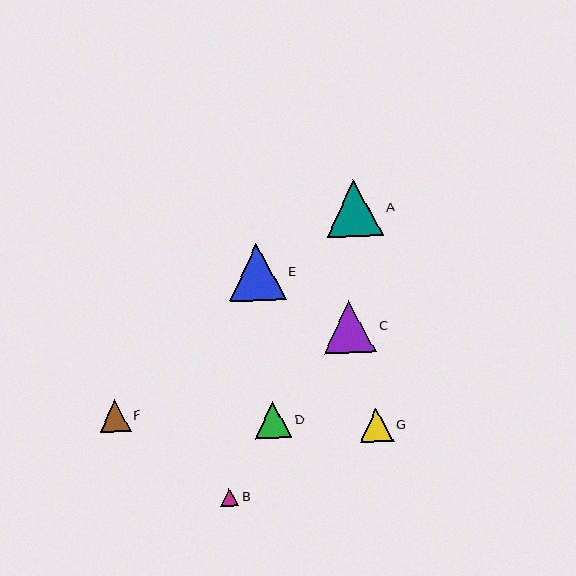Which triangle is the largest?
Triangle E is the largest with a size of approximately 57 pixels.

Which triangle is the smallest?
Triangle B is the smallest with a size of approximately 18 pixels.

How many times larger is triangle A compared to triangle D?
Triangle A is approximately 1.5 times the size of triangle D.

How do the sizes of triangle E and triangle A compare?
Triangle E and triangle A are approximately the same size.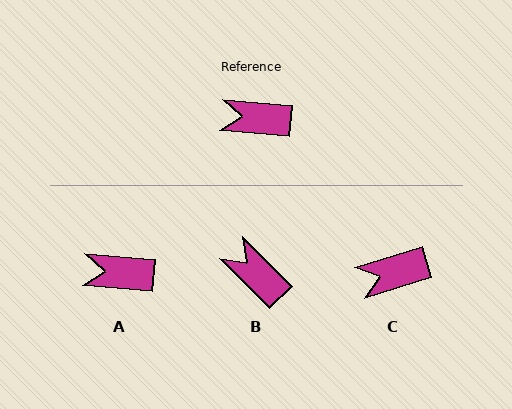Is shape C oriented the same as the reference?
No, it is off by about 22 degrees.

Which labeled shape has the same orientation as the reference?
A.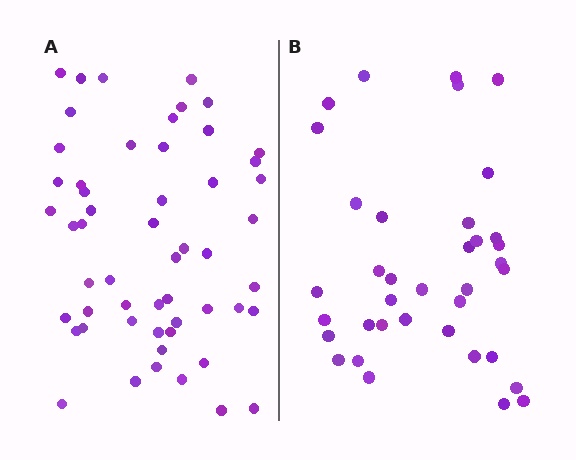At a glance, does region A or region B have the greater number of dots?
Region A (the left region) has more dots.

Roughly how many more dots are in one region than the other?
Region A has approximately 15 more dots than region B.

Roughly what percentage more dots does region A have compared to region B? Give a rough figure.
About 45% more.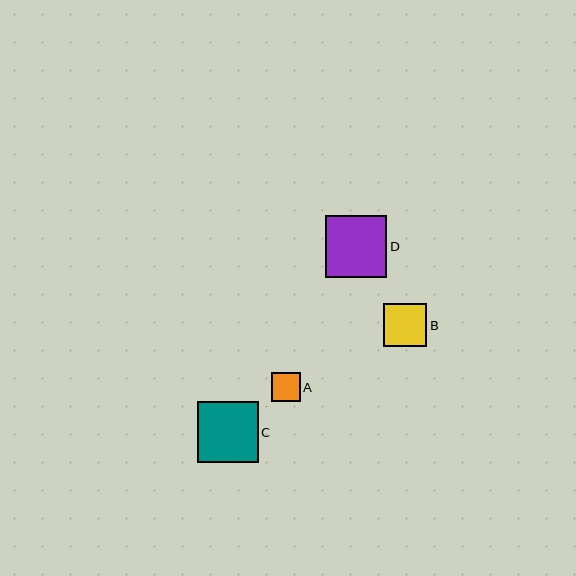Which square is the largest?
Square D is the largest with a size of approximately 62 pixels.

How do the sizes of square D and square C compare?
Square D and square C are approximately the same size.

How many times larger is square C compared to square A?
Square C is approximately 2.1 times the size of square A.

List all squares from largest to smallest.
From largest to smallest: D, C, B, A.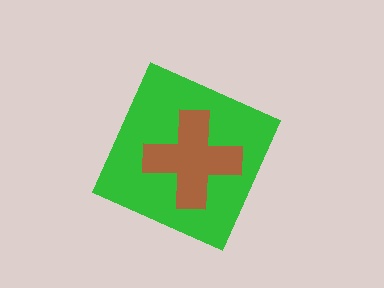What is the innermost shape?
The brown cross.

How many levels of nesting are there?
2.